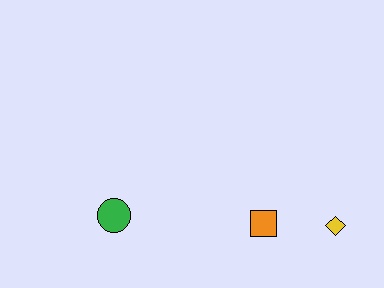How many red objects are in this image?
There are no red objects.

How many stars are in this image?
There are no stars.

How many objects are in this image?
There are 3 objects.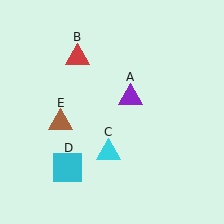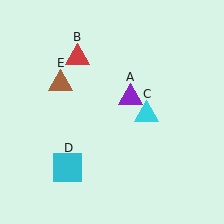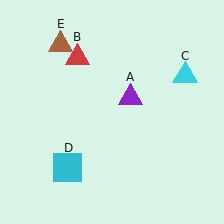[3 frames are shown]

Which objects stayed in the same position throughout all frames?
Purple triangle (object A) and red triangle (object B) and cyan square (object D) remained stationary.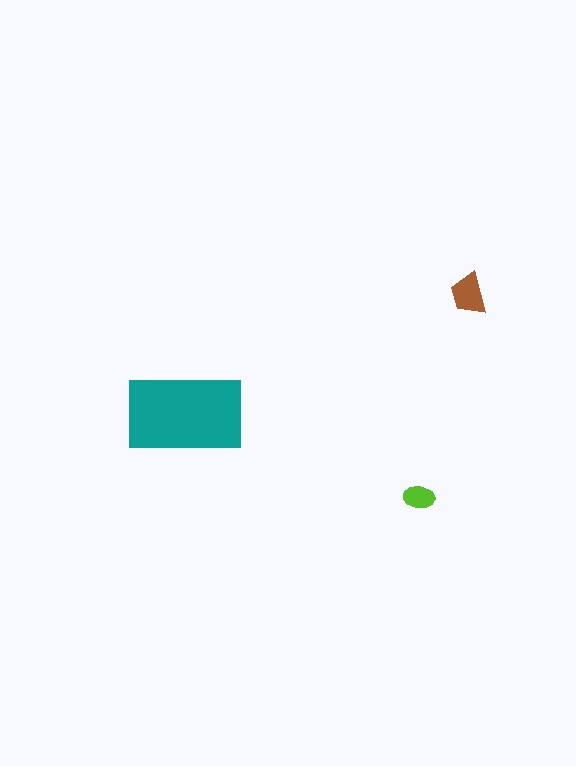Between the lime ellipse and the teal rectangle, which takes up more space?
The teal rectangle.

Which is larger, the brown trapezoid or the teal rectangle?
The teal rectangle.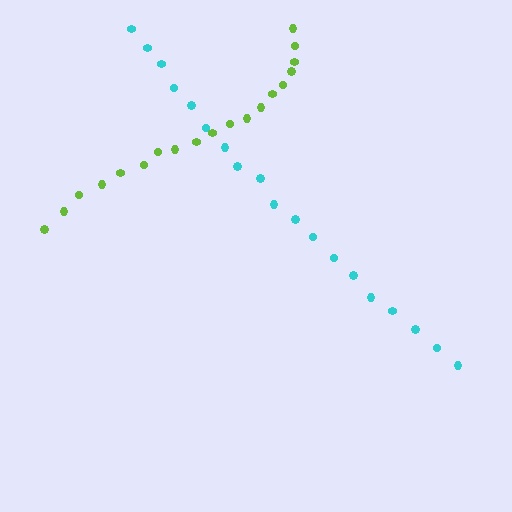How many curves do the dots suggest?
There are 2 distinct paths.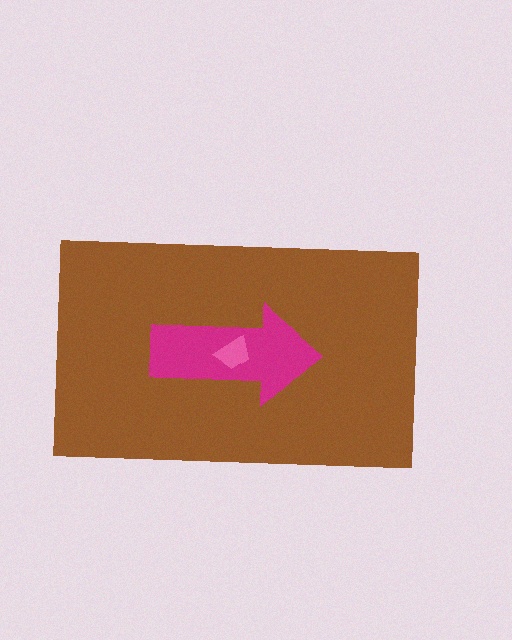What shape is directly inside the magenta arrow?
The pink trapezoid.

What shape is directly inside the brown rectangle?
The magenta arrow.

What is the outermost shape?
The brown rectangle.